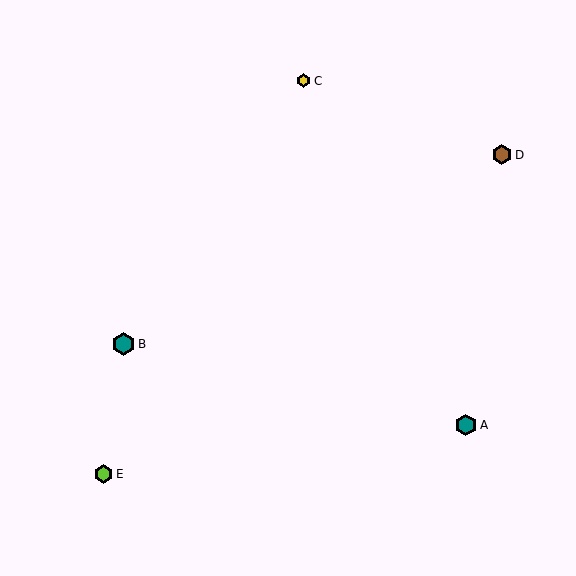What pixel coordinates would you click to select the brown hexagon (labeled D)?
Click at (502, 155) to select the brown hexagon D.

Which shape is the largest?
The teal hexagon (labeled B) is the largest.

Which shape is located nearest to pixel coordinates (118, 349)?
The teal hexagon (labeled B) at (123, 344) is nearest to that location.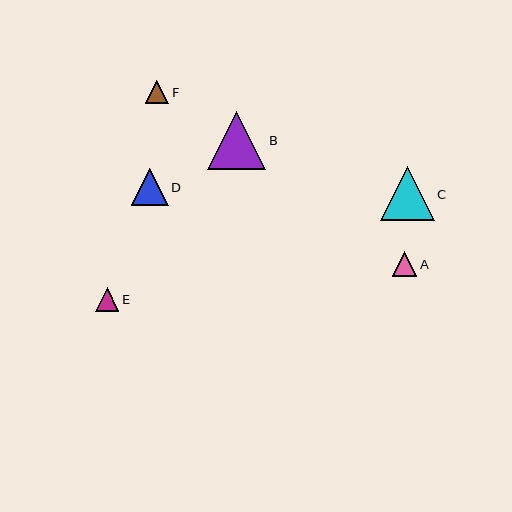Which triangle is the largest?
Triangle B is the largest with a size of approximately 58 pixels.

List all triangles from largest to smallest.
From largest to smallest: B, C, D, A, E, F.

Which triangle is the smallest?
Triangle F is the smallest with a size of approximately 23 pixels.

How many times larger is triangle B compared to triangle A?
Triangle B is approximately 2.4 times the size of triangle A.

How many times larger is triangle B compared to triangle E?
Triangle B is approximately 2.5 times the size of triangle E.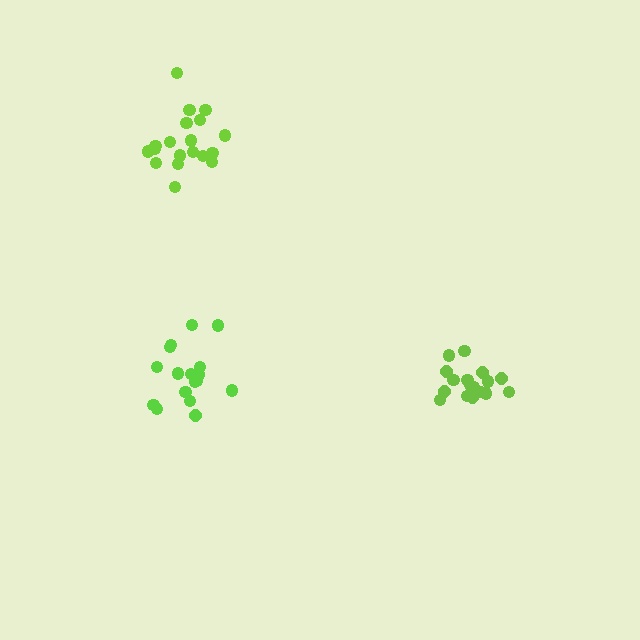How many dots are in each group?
Group 1: 17 dots, Group 2: 17 dots, Group 3: 19 dots (53 total).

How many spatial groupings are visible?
There are 3 spatial groupings.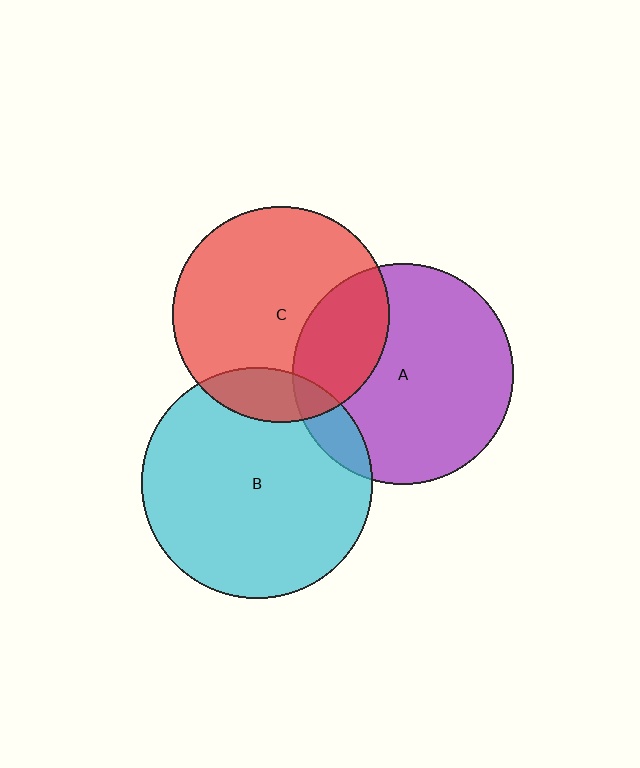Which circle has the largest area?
Circle B (cyan).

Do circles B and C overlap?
Yes.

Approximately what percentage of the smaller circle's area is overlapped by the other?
Approximately 15%.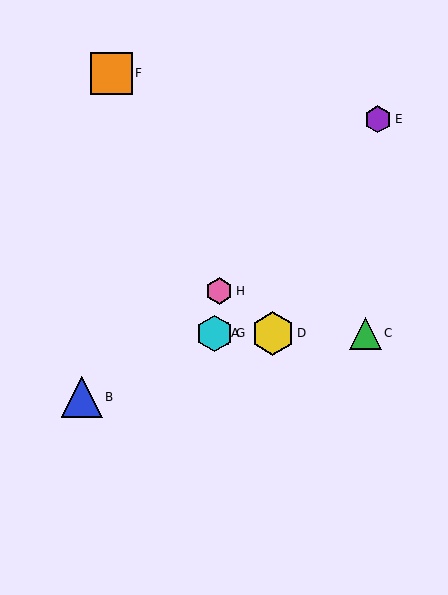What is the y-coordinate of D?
Object D is at y≈333.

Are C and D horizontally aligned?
Yes, both are at y≈333.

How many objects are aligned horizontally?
4 objects (A, C, D, G) are aligned horizontally.